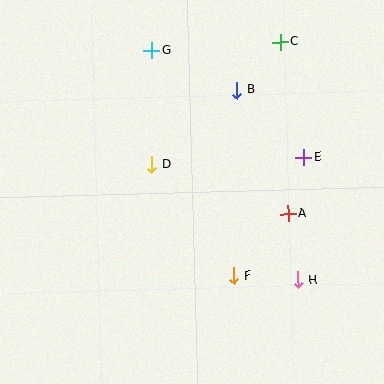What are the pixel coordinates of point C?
Point C is at (280, 42).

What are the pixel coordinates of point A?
Point A is at (288, 214).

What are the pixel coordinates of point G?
Point G is at (152, 50).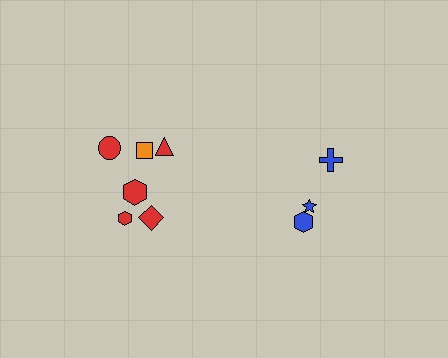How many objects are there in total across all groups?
There are 9 objects.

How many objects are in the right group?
There are 3 objects.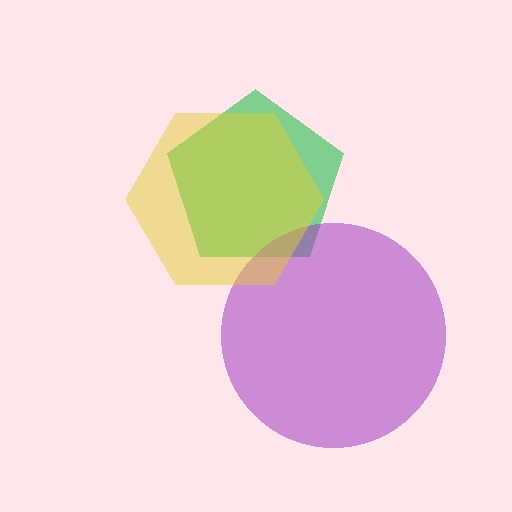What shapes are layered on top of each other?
The layered shapes are: a green pentagon, a purple circle, a yellow hexagon.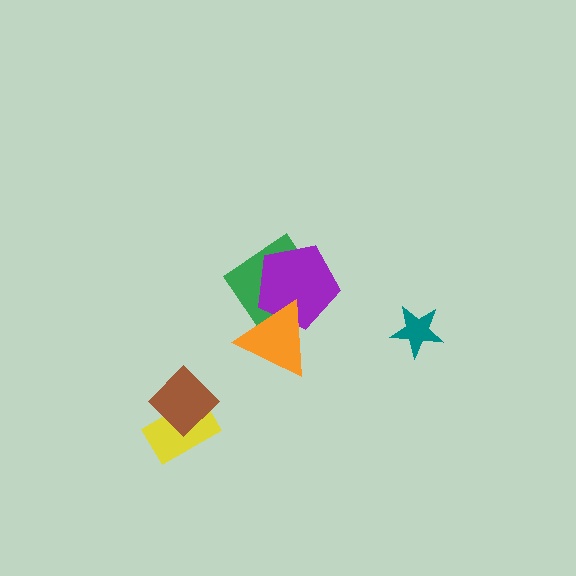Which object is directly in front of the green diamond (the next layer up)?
The purple pentagon is directly in front of the green diamond.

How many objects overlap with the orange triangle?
2 objects overlap with the orange triangle.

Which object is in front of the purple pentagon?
The orange triangle is in front of the purple pentagon.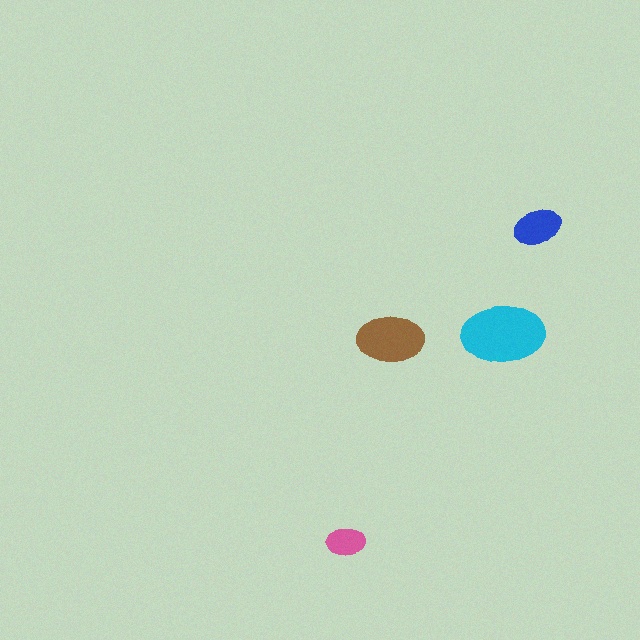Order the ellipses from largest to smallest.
the cyan one, the brown one, the blue one, the pink one.